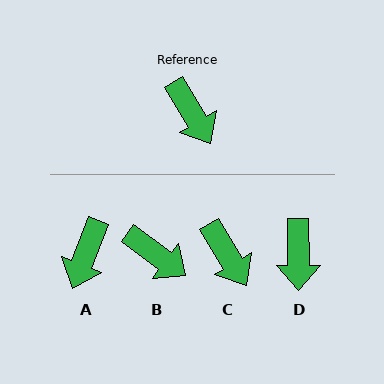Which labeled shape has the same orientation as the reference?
C.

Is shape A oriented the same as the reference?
No, it is off by about 53 degrees.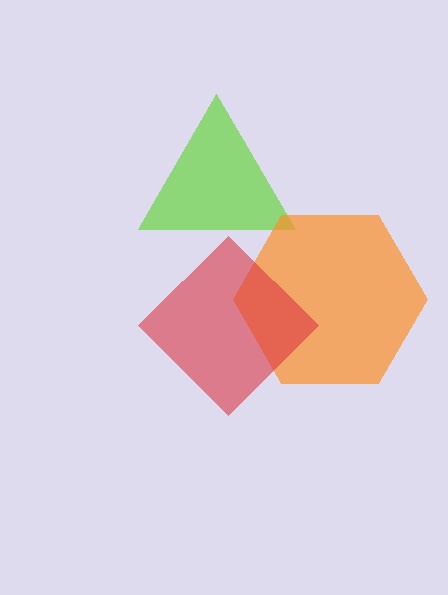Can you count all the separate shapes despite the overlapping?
Yes, there are 3 separate shapes.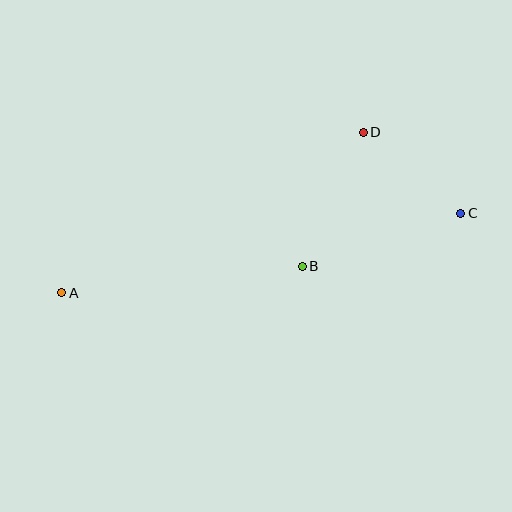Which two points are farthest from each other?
Points A and C are farthest from each other.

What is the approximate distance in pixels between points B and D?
The distance between B and D is approximately 148 pixels.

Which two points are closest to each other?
Points C and D are closest to each other.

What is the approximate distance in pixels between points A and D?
The distance between A and D is approximately 342 pixels.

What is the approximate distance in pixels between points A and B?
The distance between A and B is approximately 242 pixels.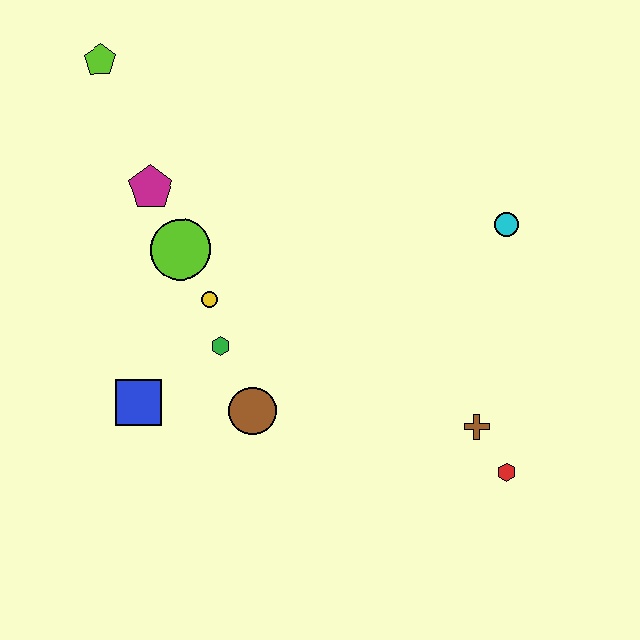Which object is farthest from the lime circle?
The red hexagon is farthest from the lime circle.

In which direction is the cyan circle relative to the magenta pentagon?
The cyan circle is to the right of the magenta pentagon.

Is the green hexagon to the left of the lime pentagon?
No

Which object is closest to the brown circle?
The green hexagon is closest to the brown circle.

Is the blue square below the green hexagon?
Yes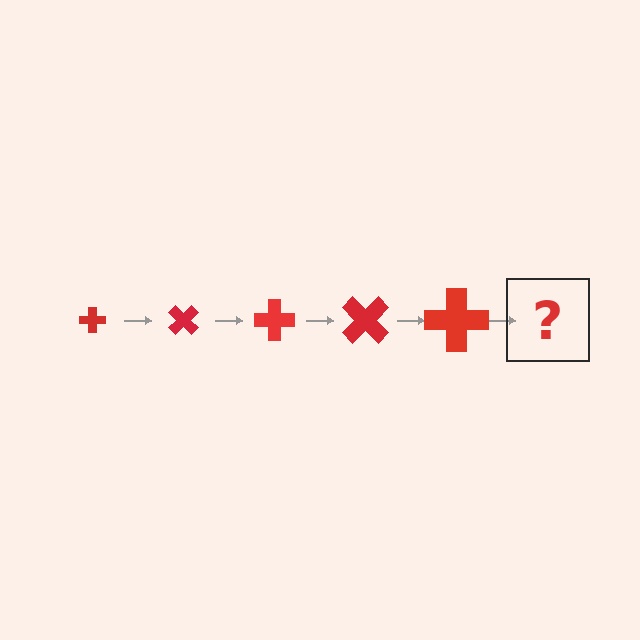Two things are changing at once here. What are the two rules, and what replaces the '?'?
The two rules are that the cross grows larger each step and it rotates 45 degrees each step. The '?' should be a cross, larger than the previous one and rotated 225 degrees from the start.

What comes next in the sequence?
The next element should be a cross, larger than the previous one and rotated 225 degrees from the start.